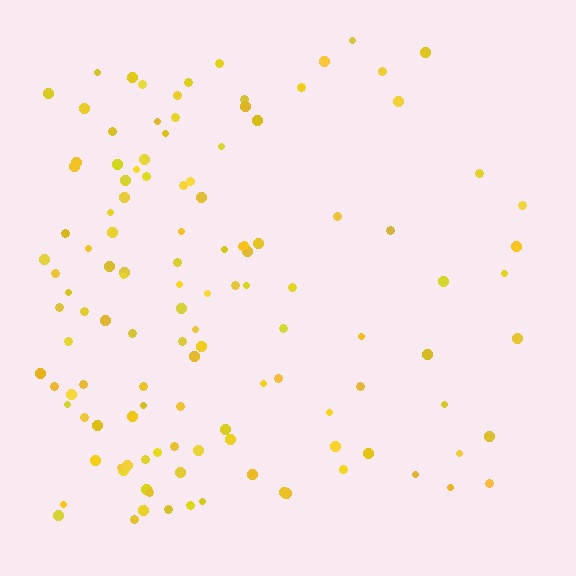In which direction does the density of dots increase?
From right to left, with the left side densest.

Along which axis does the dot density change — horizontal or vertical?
Horizontal.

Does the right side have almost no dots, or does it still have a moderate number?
Still a moderate number, just noticeably fewer than the left.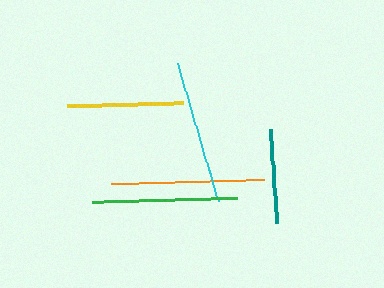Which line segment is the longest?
The orange line is the longest at approximately 152 pixels.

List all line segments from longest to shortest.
From longest to shortest: orange, green, cyan, yellow, teal.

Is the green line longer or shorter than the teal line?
The green line is longer than the teal line.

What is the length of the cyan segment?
The cyan segment is approximately 143 pixels long.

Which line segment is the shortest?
The teal line is the shortest at approximately 94 pixels.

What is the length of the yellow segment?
The yellow segment is approximately 116 pixels long.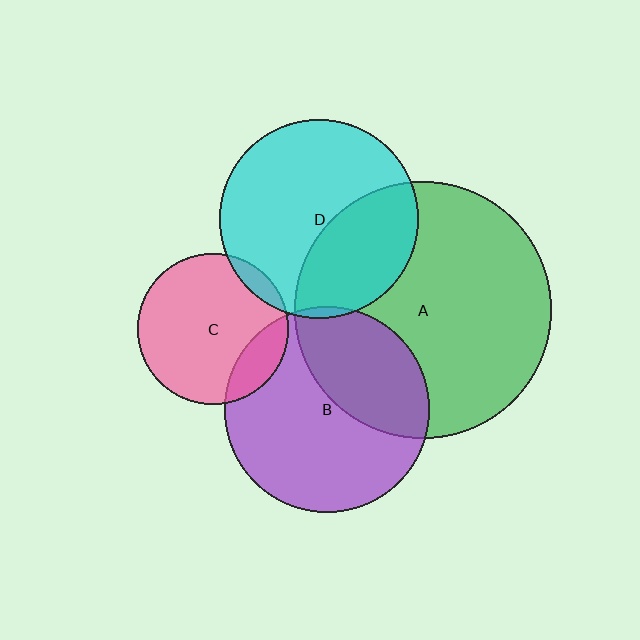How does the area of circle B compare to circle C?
Approximately 1.8 times.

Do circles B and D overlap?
Yes.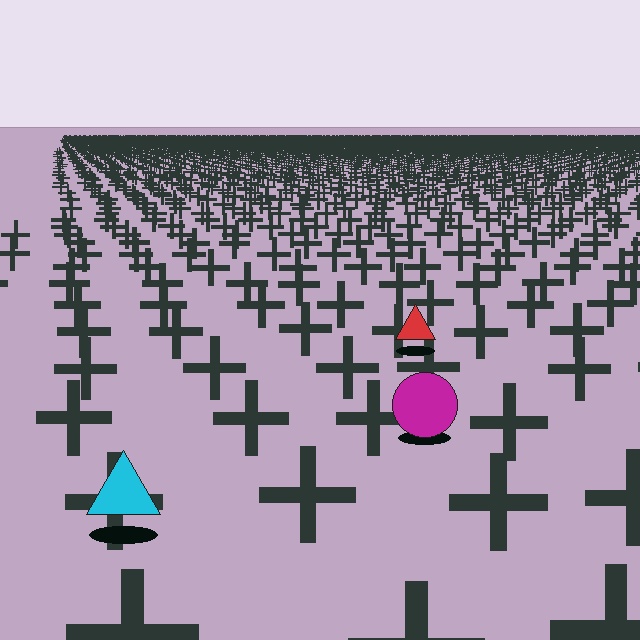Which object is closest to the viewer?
The cyan triangle is closest. The texture marks near it are larger and more spread out.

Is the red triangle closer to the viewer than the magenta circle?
No. The magenta circle is closer — you can tell from the texture gradient: the ground texture is coarser near it.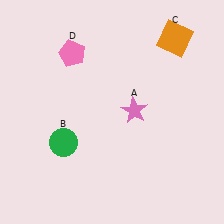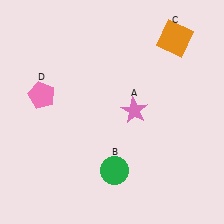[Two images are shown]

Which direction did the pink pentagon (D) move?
The pink pentagon (D) moved down.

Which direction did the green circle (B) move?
The green circle (B) moved right.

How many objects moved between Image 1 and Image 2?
2 objects moved between the two images.